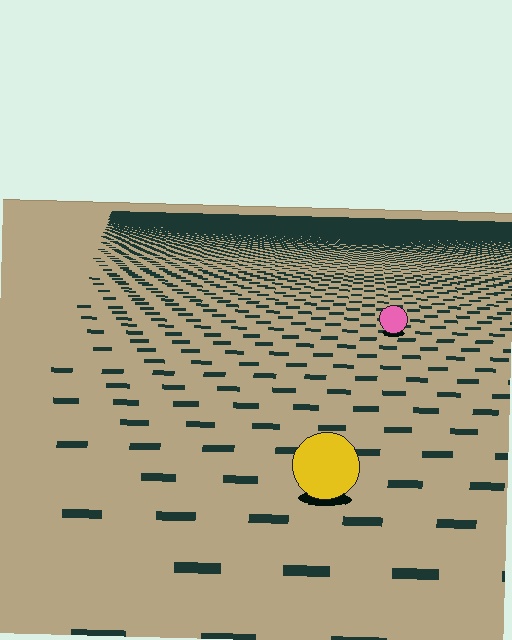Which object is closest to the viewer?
The yellow circle is closest. The texture marks near it are larger and more spread out.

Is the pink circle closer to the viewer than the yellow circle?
No. The yellow circle is closer — you can tell from the texture gradient: the ground texture is coarser near it.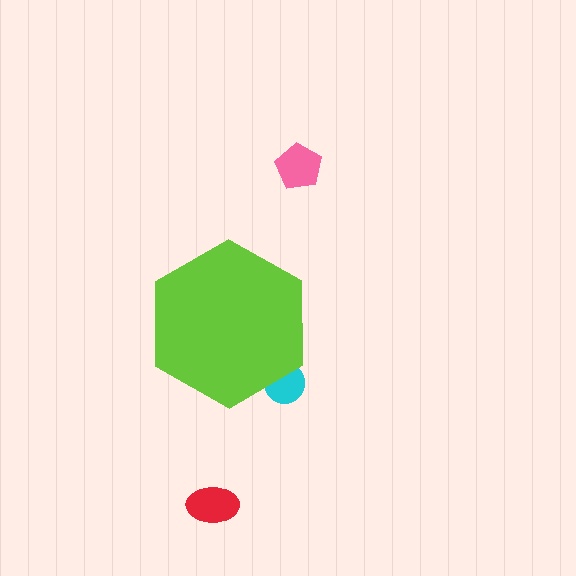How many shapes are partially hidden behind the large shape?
1 shape is partially hidden.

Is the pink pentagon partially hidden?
No, the pink pentagon is fully visible.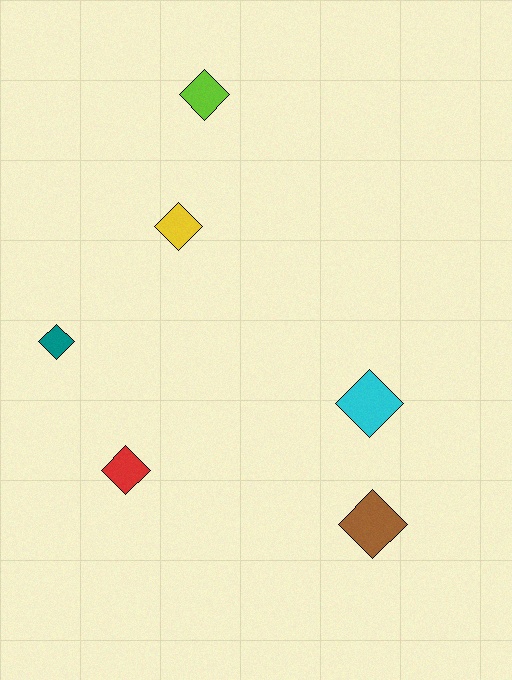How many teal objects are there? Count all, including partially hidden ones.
There is 1 teal object.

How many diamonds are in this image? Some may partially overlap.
There are 6 diamonds.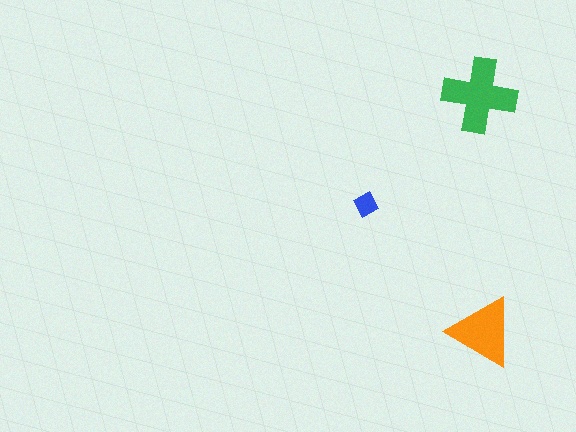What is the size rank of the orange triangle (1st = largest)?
2nd.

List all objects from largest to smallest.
The green cross, the orange triangle, the blue diamond.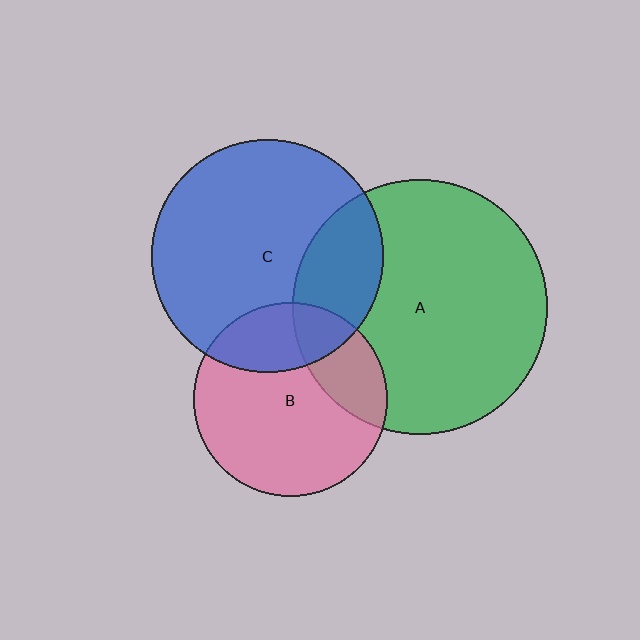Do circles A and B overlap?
Yes.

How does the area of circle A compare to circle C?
Approximately 1.2 times.